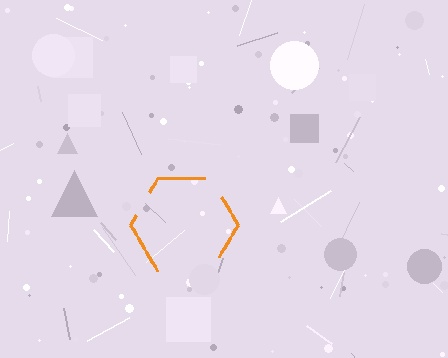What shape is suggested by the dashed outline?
The dashed outline suggests a hexagon.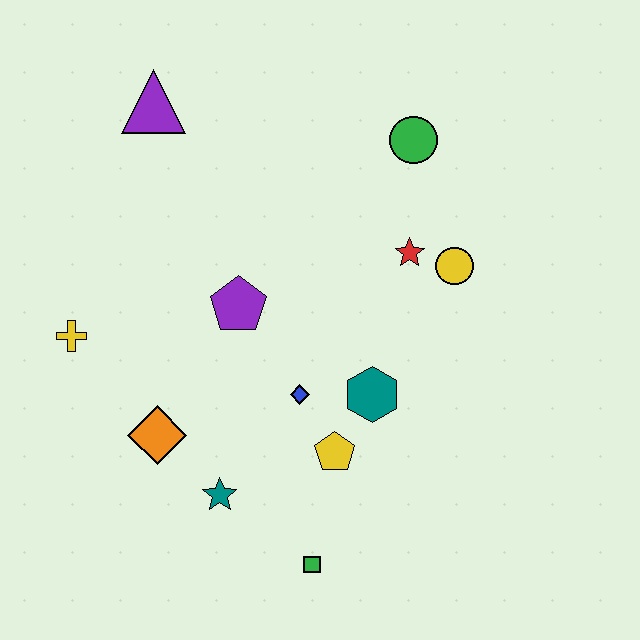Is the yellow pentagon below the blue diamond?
Yes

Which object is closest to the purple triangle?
The purple pentagon is closest to the purple triangle.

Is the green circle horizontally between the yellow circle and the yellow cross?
Yes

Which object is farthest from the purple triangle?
The green square is farthest from the purple triangle.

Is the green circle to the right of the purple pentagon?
Yes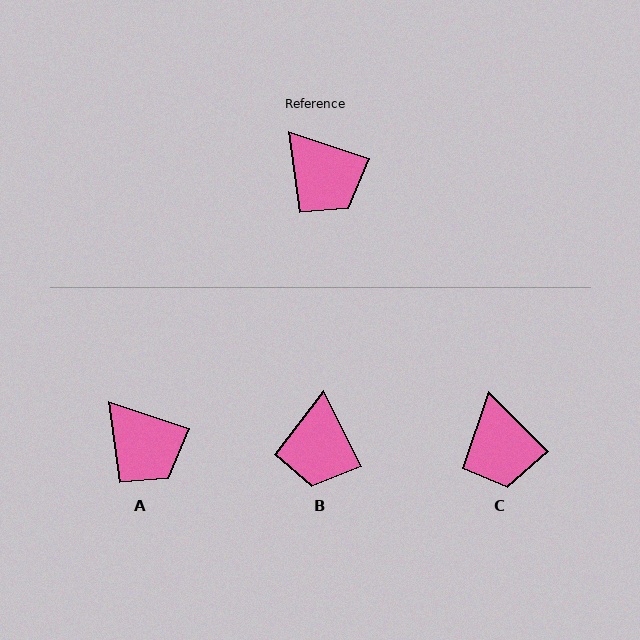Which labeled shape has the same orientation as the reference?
A.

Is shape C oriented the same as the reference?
No, it is off by about 27 degrees.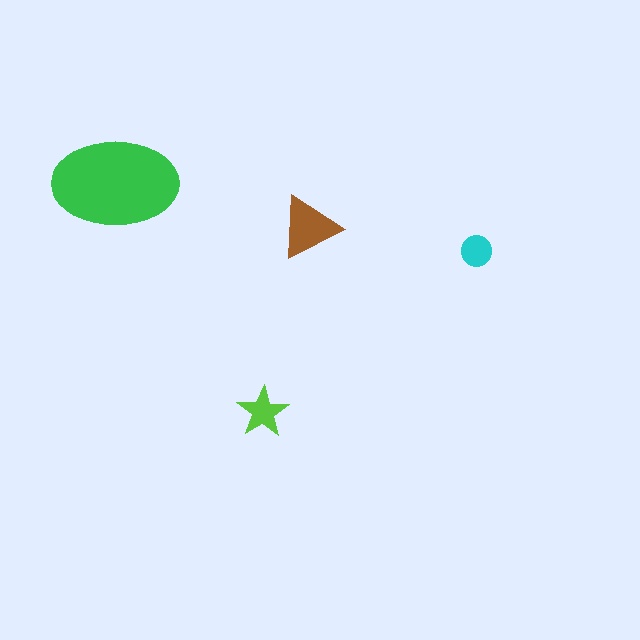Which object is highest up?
The green ellipse is topmost.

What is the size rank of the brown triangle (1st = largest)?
2nd.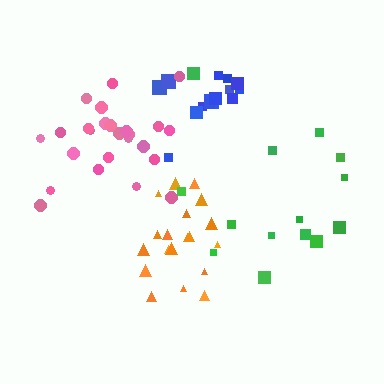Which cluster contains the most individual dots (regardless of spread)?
Pink (25).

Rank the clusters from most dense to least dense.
blue, pink, orange, green.